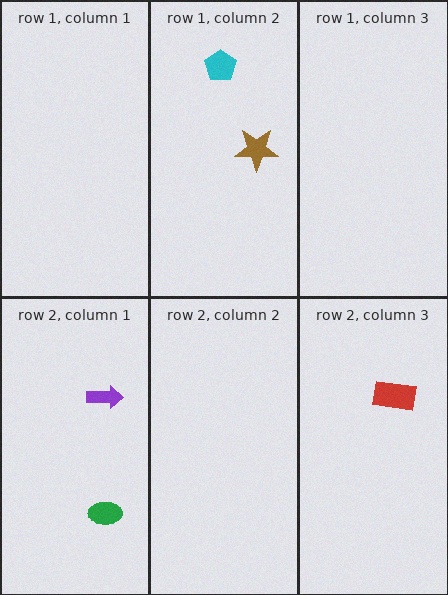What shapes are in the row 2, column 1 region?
The green ellipse, the purple arrow.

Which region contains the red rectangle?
The row 2, column 3 region.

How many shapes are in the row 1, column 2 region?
2.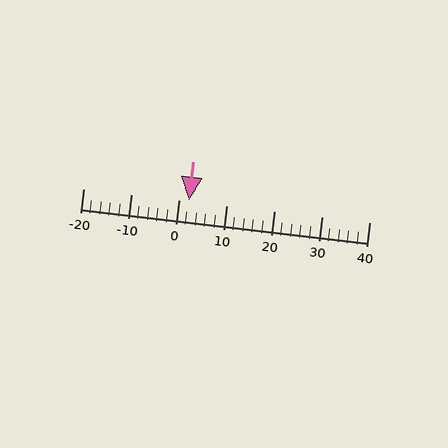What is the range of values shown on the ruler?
The ruler shows values from -20 to 40.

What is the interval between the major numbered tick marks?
The major tick marks are spaced 10 units apart.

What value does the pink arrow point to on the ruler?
The pink arrow points to approximately 2.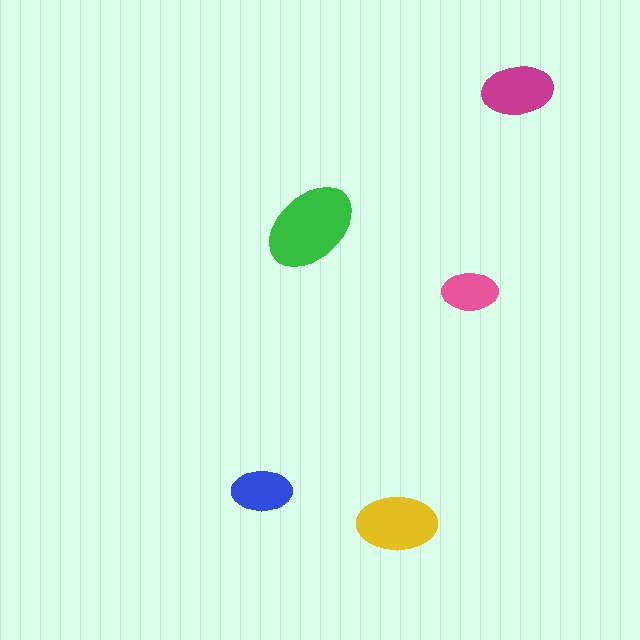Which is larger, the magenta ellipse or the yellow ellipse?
The yellow one.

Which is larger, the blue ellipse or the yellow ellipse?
The yellow one.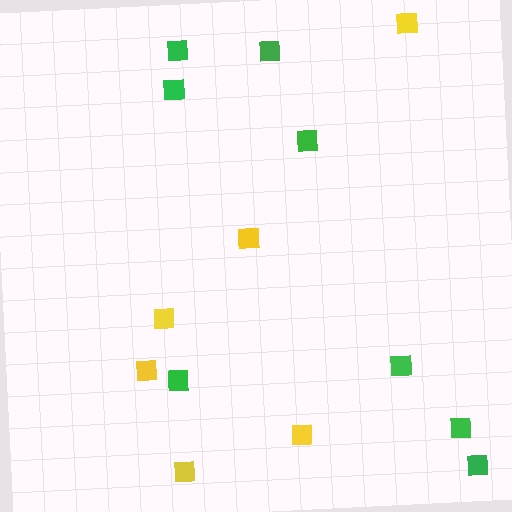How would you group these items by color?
There are 2 groups: one group of green squares (8) and one group of yellow squares (6).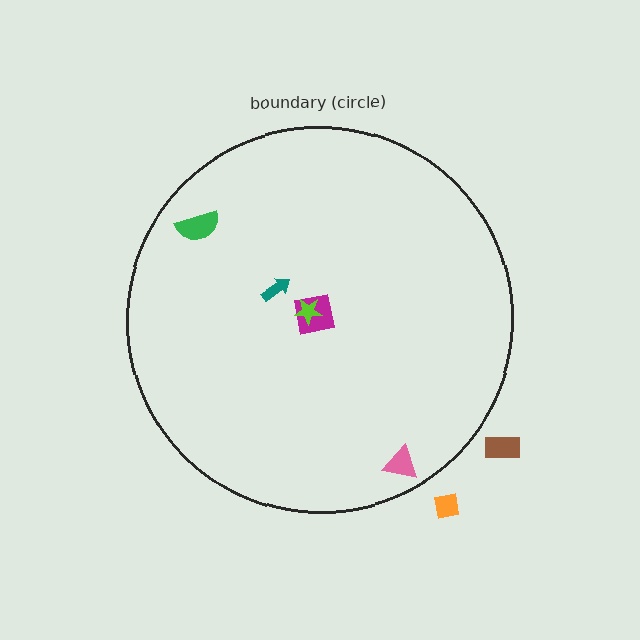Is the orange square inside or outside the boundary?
Outside.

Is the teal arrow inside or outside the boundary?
Inside.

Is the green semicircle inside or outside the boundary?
Inside.